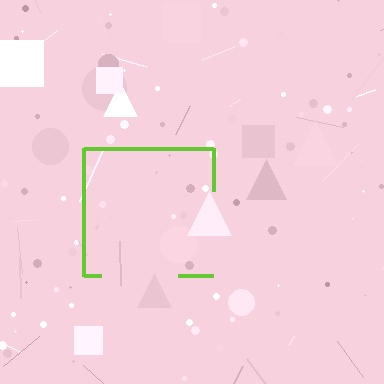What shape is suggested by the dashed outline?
The dashed outline suggests a square.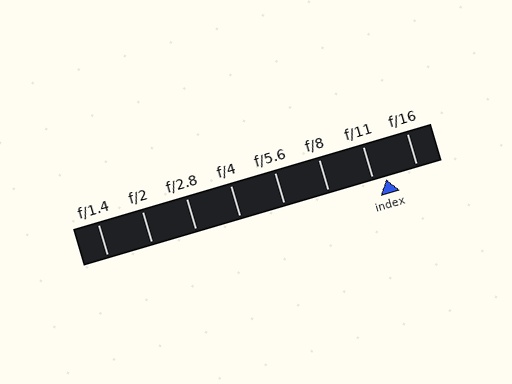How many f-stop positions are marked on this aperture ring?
There are 8 f-stop positions marked.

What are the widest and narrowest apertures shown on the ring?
The widest aperture shown is f/1.4 and the narrowest is f/16.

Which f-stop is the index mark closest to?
The index mark is closest to f/11.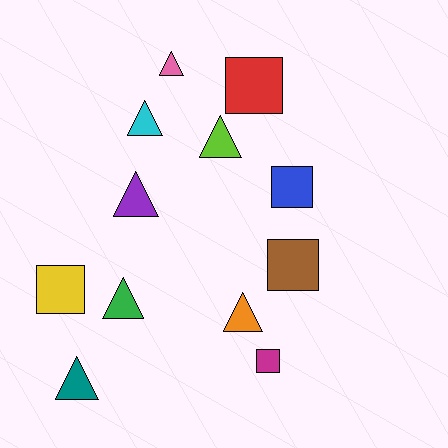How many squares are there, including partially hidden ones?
There are 5 squares.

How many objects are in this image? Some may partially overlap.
There are 12 objects.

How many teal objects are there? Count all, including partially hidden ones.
There is 1 teal object.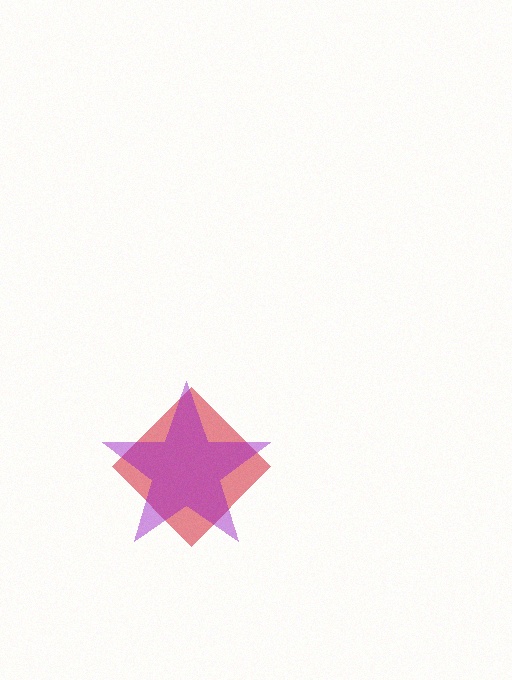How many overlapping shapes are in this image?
There are 2 overlapping shapes in the image.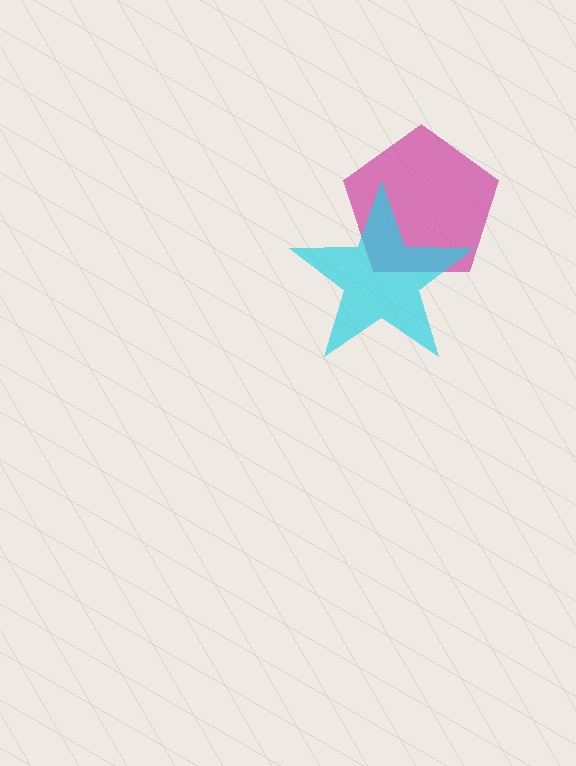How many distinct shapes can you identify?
There are 2 distinct shapes: a magenta pentagon, a cyan star.